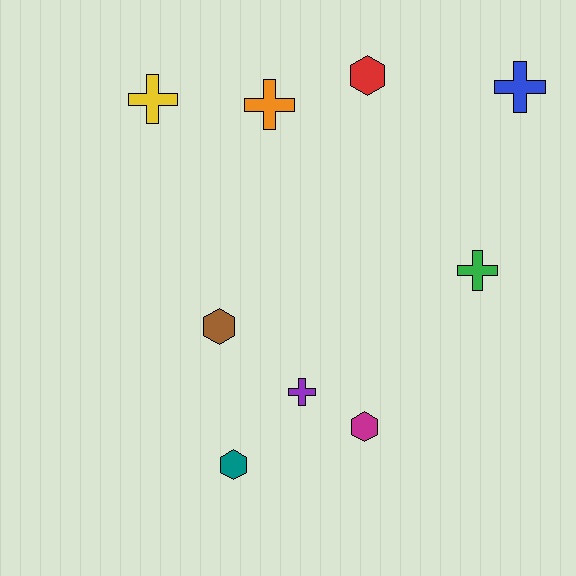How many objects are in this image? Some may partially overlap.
There are 9 objects.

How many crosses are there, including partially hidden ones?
There are 5 crosses.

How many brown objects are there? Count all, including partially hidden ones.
There is 1 brown object.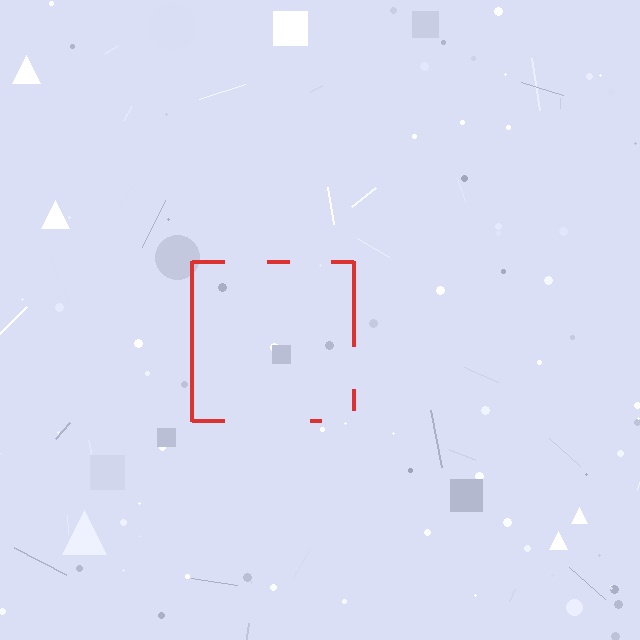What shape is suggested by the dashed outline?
The dashed outline suggests a square.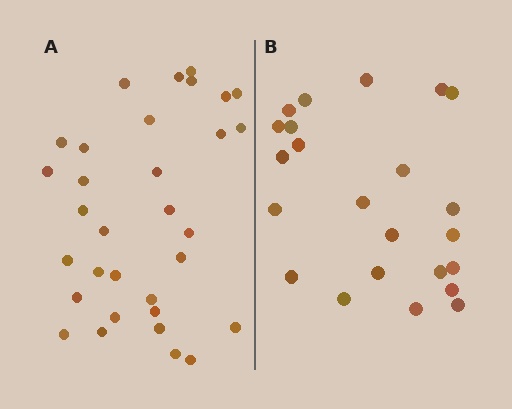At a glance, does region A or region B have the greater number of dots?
Region A (the left region) has more dots.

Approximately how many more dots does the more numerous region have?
Region A has roughly 8 or so more dots than region B.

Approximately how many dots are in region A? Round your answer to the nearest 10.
About 30 dots. (The exact count is 32, which rounds to 30.)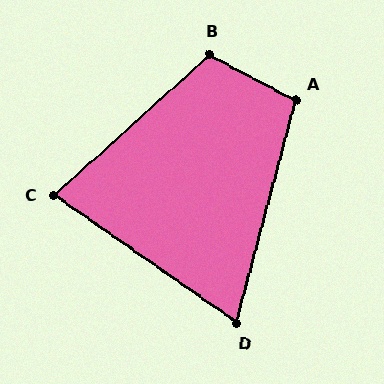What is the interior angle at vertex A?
Approximately 103 degrees (obtuse).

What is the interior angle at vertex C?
Approximately 77 degrees (acute).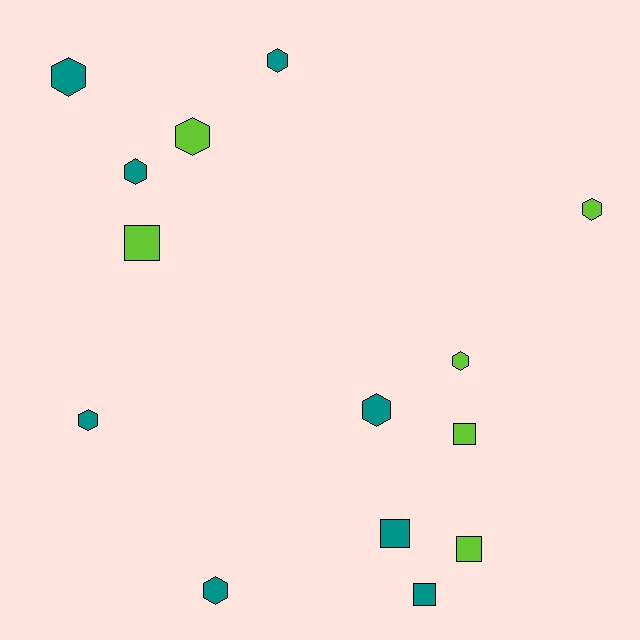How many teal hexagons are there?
There are 6 teal hexagons.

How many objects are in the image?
There are 14 objects.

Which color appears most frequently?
Teal, with 8 objects.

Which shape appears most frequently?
Hexagon, with 9 objects.